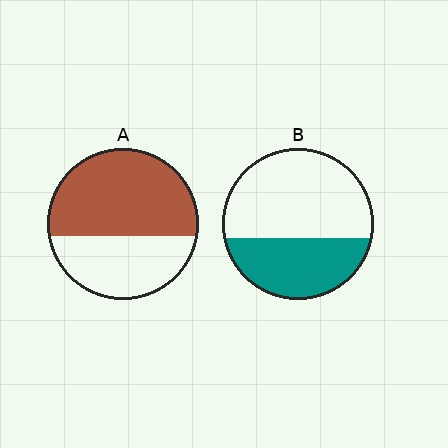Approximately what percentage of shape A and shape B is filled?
A is approximately 60% and B is approximately 40%.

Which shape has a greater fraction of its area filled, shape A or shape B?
Shape A.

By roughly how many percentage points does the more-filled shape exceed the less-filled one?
By roughly 20 percentage points (A over B).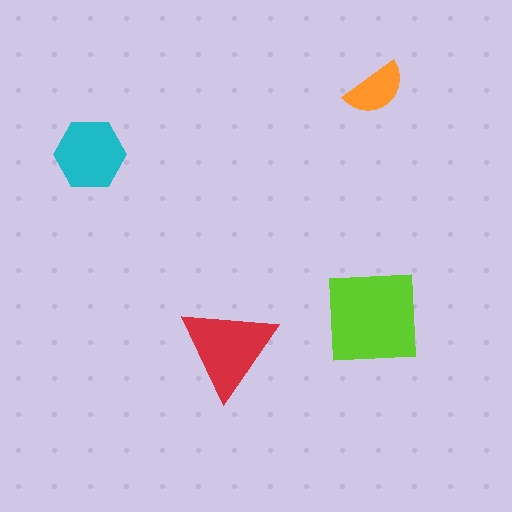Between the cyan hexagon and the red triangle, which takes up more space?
The red triangle.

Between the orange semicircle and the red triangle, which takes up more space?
The red triangle.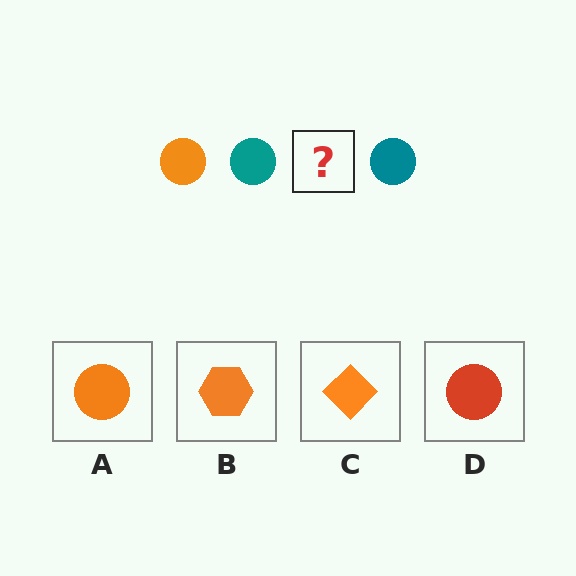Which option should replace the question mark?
Option A.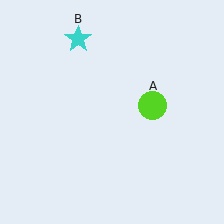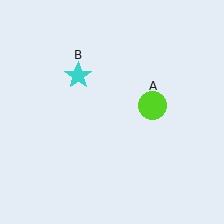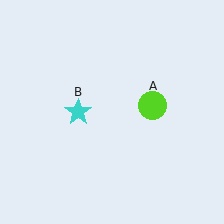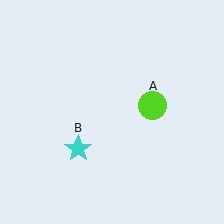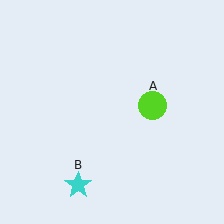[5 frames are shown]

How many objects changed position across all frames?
1 object changed position: cyan star (object B).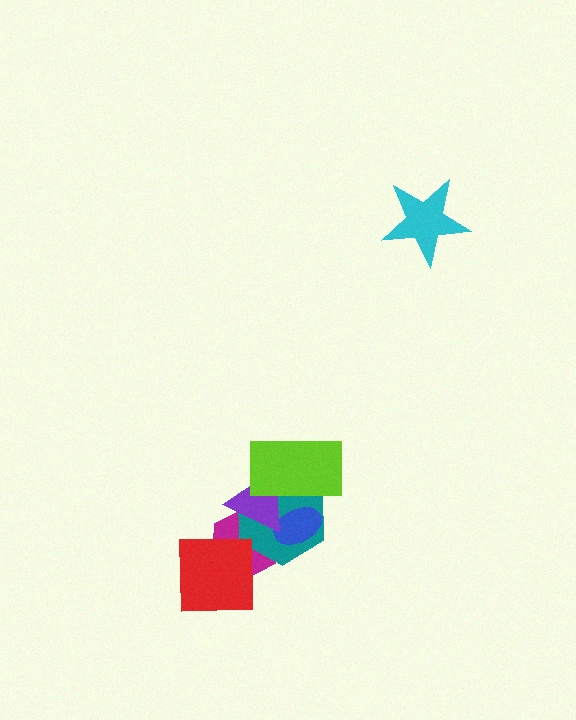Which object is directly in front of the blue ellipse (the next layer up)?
The purple triangle is directly in front of the blue ellipse.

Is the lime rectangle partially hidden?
No, no other shape covers it.